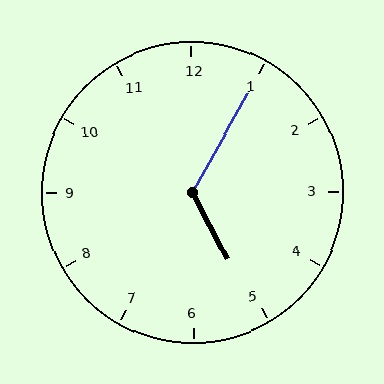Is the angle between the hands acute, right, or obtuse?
It is obtuse.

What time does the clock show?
5:05.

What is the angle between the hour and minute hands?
Approximately 122 degrees.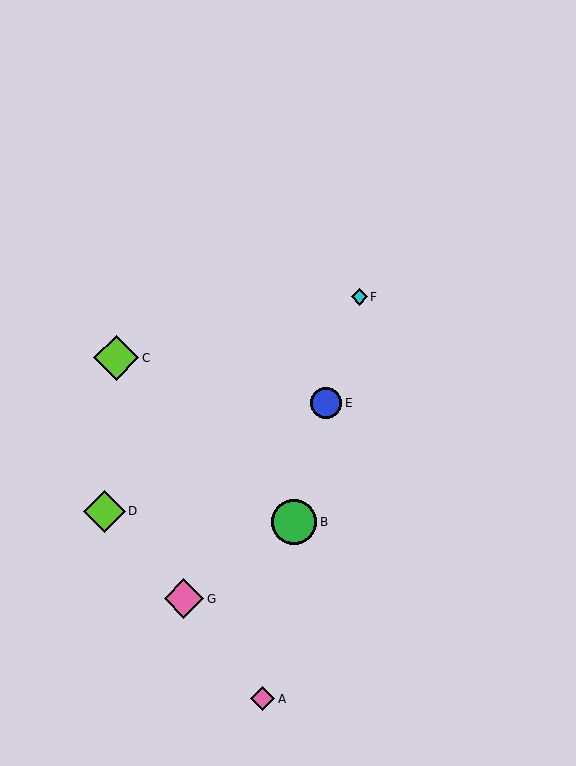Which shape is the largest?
The green circle (labeled B) is the largest.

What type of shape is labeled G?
Shape G is a pink diamond.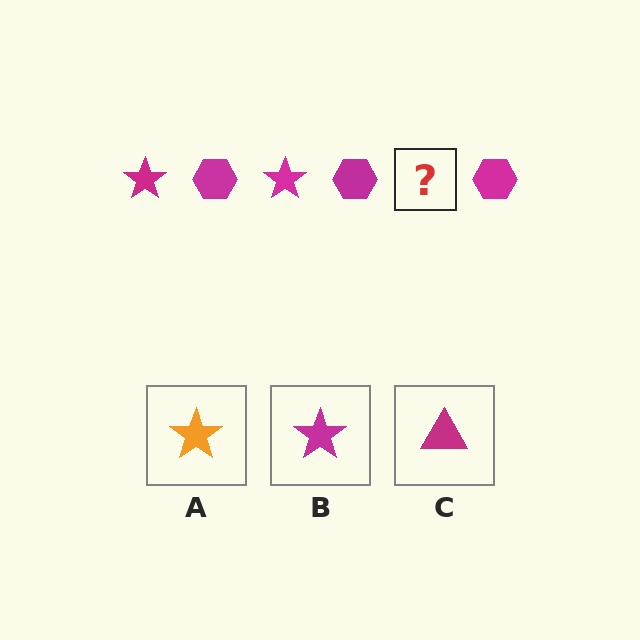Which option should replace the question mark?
Option B.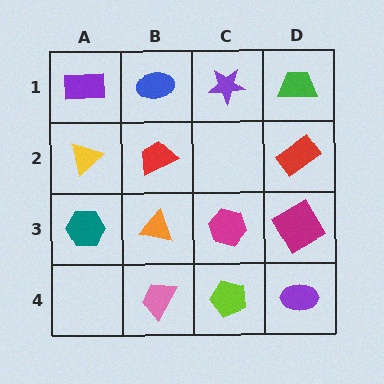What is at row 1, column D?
A green trapezoid.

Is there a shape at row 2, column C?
No, that cell is empty.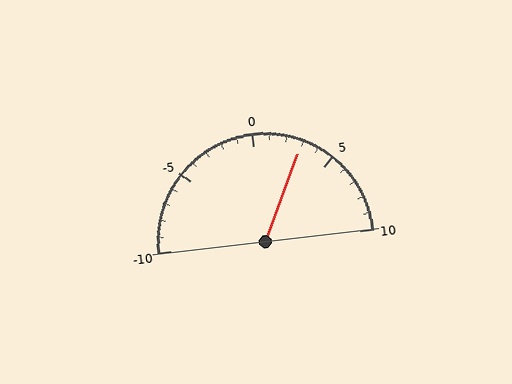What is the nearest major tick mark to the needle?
The nearest major tick mark is 5.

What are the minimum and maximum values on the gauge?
The gauge ranges from -10 to 10.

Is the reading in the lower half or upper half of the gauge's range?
The reading is in the upper half of the range (-10 to 10).